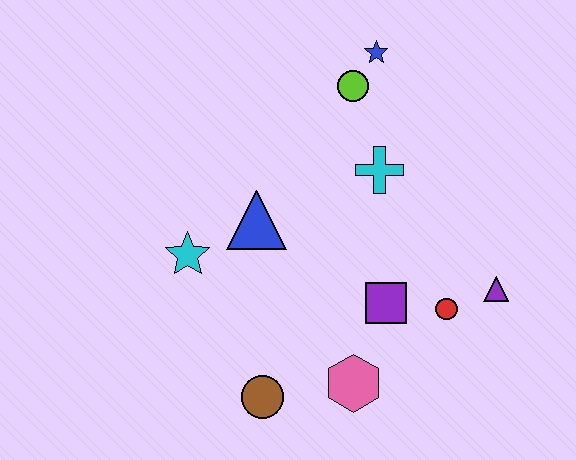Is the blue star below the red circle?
No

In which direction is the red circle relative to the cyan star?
The red circle is to the right of the cyan star.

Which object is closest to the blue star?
The lime circle is closest to the blue star.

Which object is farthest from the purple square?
The blue star is farthest from the purple square.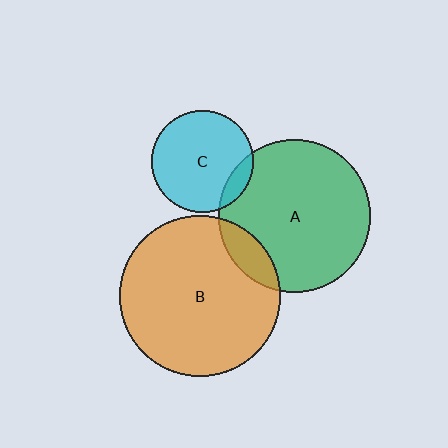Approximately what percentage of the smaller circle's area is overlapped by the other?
Approximately 10%.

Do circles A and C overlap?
Yes.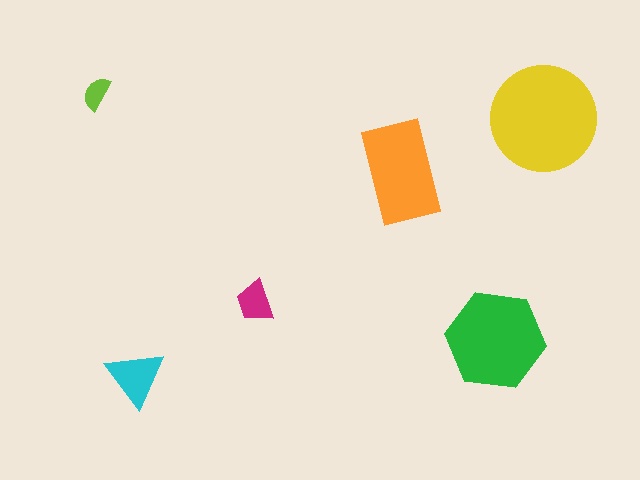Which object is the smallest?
The lime semicircle.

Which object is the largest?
The yellow circle.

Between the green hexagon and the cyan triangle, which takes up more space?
The green hexagon.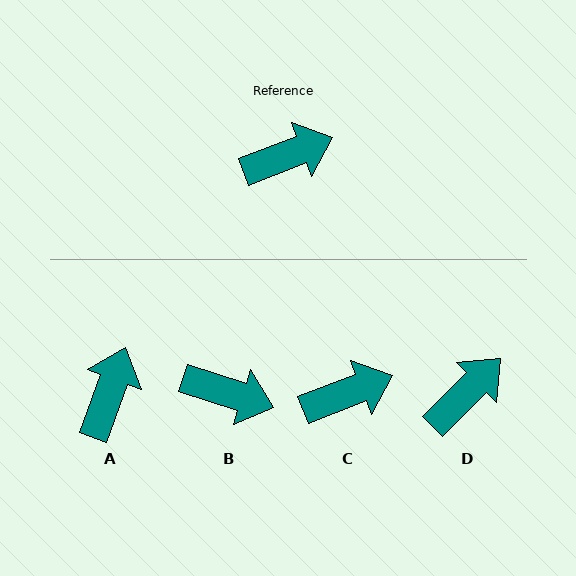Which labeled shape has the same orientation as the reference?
C.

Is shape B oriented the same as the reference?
No, it is off by about 39 degrees.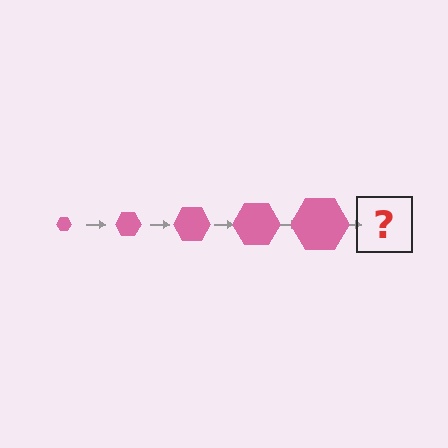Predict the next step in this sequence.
The next step is a pink hexagon, larger than the previous one.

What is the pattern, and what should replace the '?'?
The pattern is that the hexagon gets progressively larger each step. The '?' should be a pink hexagon, larger than the previous one.